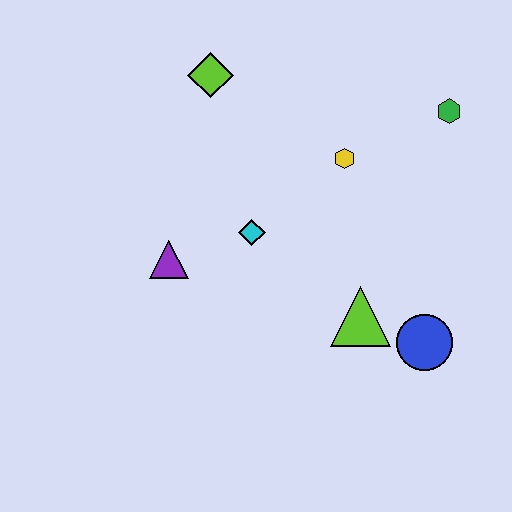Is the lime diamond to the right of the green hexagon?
No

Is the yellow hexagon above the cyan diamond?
Yes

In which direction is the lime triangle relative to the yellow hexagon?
The lime triangle is below the yellow hexagon.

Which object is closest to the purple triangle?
The cyan diamond is closest to the purple triangle.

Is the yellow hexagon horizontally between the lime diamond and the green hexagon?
Yes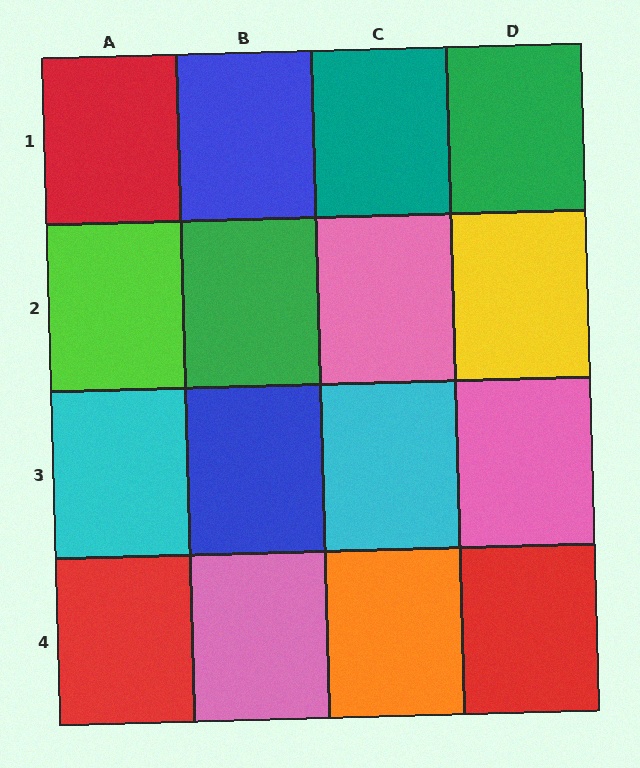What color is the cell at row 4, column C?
Orange.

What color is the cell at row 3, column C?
Cyan.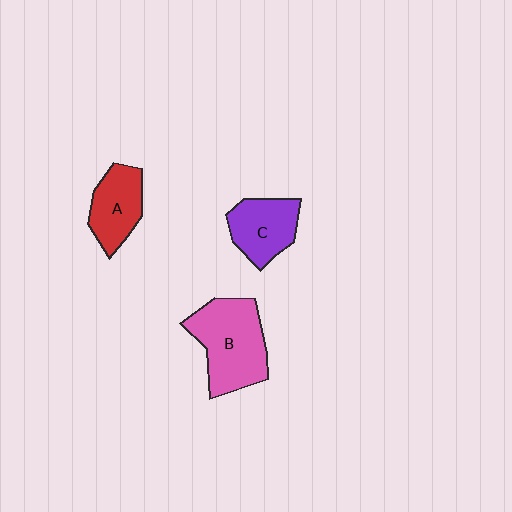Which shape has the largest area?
Shape B (pink).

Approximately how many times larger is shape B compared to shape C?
Approximately 1.5 times.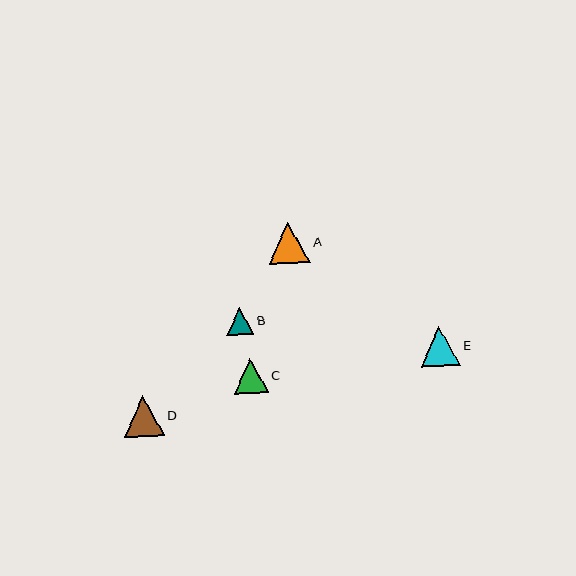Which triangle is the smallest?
Triangle B is the smallest with a size of approximately 27 pixels.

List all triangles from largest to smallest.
From largest to smallest: A, D, E, C, B.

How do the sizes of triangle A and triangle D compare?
Triangle A and triangle D are approximately the same size.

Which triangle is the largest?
Triangle A is the largest with a size of approximately 42 pixels.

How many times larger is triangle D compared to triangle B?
Triangle D is approximately 1.5 times the size of triangle B.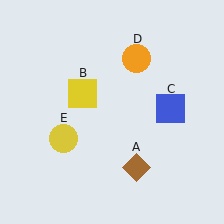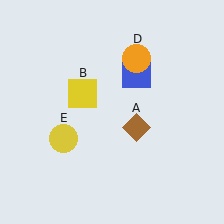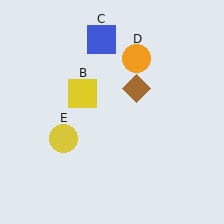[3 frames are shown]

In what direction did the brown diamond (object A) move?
The brown diamond (object A) moved up.